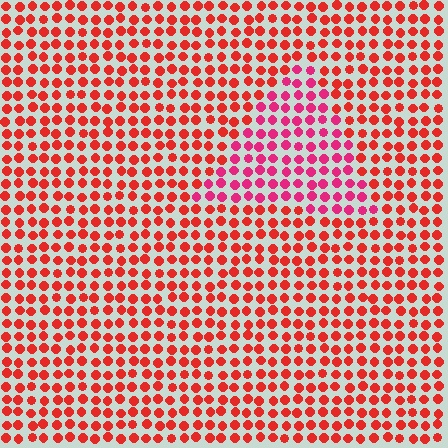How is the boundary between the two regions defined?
The boundary is defined purely by a slight shift in hue (about 29 degrees). Spacing, size, and orientation are identical on both sides.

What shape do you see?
I see a triangle.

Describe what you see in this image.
The image is filled with small red elements in a uniform arrangement. A triangle-shaped region is visible where the elements are tinted to a slightly different hue, forming a subtle color boundary.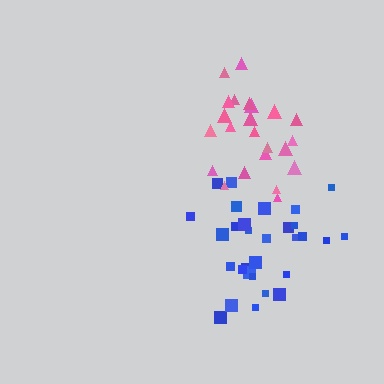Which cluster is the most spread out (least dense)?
Pink.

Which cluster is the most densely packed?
Blue.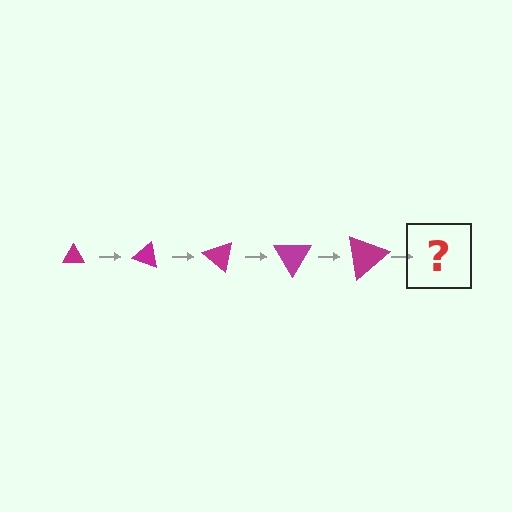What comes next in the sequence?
The next element should be a triangle, larger than the previous one and rotated 100 degrees from the start.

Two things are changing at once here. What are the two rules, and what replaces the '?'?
The two rules are that the triangle grows larger each step and it rotates 20 degrees each step. The '?' should be a triangle, larger than the previous one and rotated 100 degrees from the start.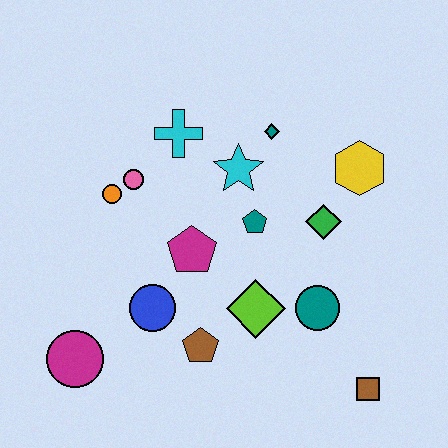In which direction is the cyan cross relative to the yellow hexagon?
The cyan cross is to the left of the yellow hexagon.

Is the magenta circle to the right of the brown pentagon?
No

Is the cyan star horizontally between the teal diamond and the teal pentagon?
No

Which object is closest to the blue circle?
The brown pentagon is closest to the blue circle.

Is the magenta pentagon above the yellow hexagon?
No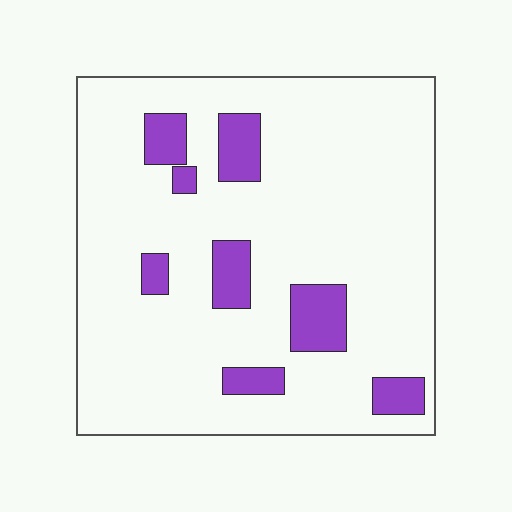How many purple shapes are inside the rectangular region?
8.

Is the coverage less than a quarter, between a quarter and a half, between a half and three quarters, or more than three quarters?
Less than a quarter.